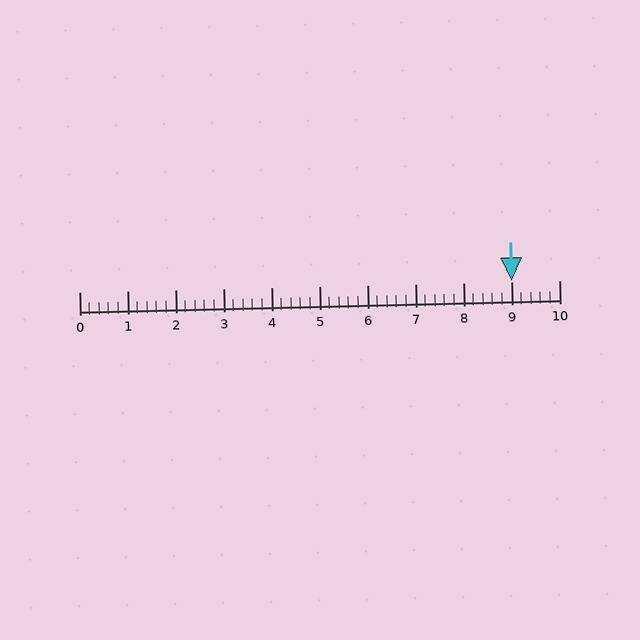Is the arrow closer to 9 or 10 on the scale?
The arrow is closer to 9.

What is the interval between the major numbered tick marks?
The major tick marks are spaced 1 units apart.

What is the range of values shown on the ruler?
The ruler shows values from 0 to 10.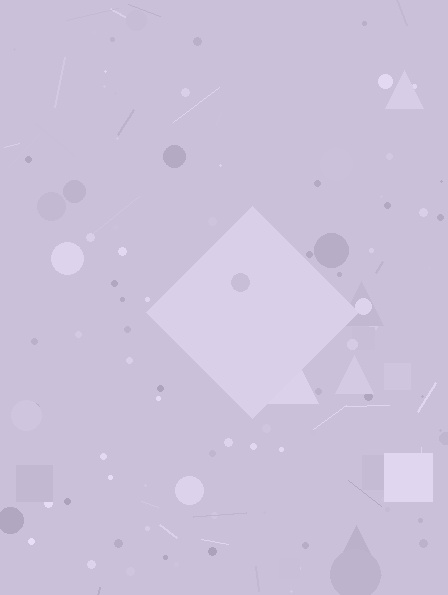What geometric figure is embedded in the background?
A diamond is embedded in the background.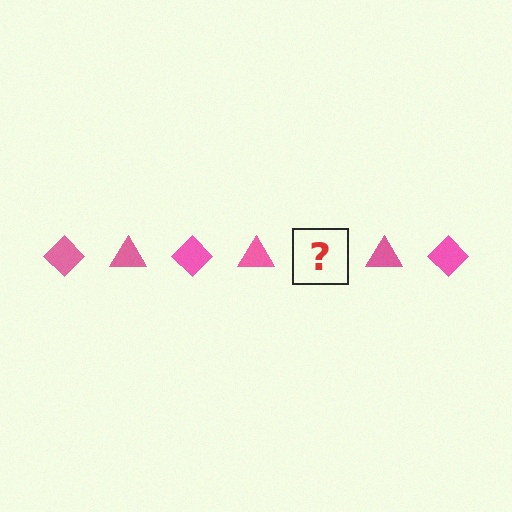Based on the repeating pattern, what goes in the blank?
The blank should be a pink diamond.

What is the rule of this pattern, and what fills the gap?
The rule is that the pattern cycles through diamond, triangle shapes in pink. The gap should be filled with a pink diamond.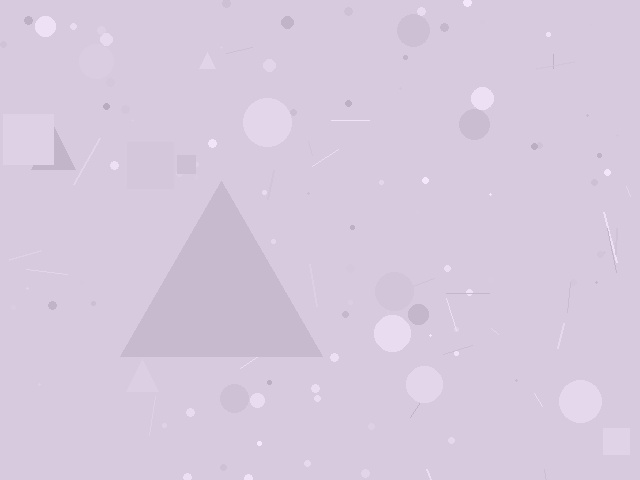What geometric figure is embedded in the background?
A triangle is embedded in the background.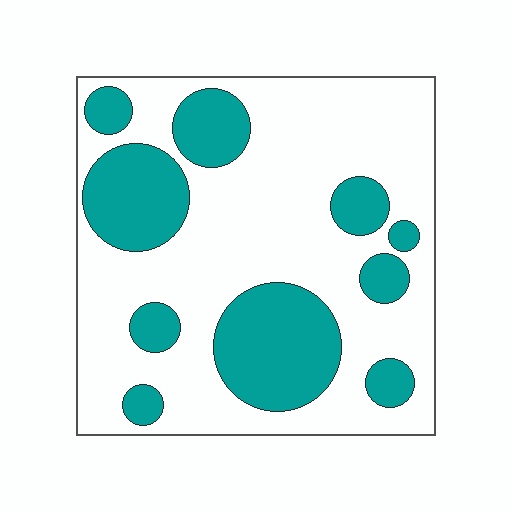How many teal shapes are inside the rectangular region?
10.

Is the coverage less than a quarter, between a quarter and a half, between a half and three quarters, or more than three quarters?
Between a quarter and a half.